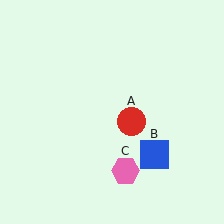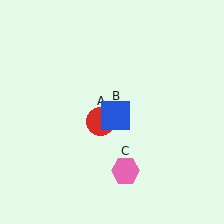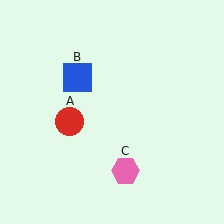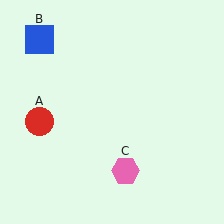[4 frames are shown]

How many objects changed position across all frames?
2 objects changed position: red circle (object A), blue square (object B).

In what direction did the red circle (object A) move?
The red circle (object A) moved left.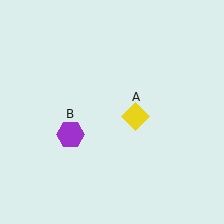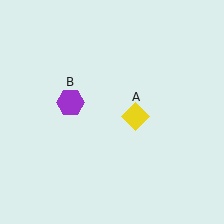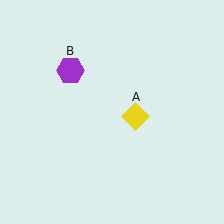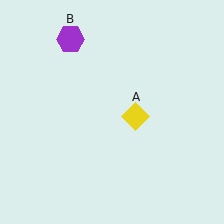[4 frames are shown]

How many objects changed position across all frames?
1 object changed position: purple hexagon (object B).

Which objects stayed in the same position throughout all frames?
Yellow diamond (object A) remained stationary.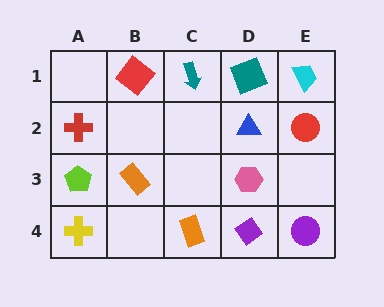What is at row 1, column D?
A teal square.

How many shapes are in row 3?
3 shapes.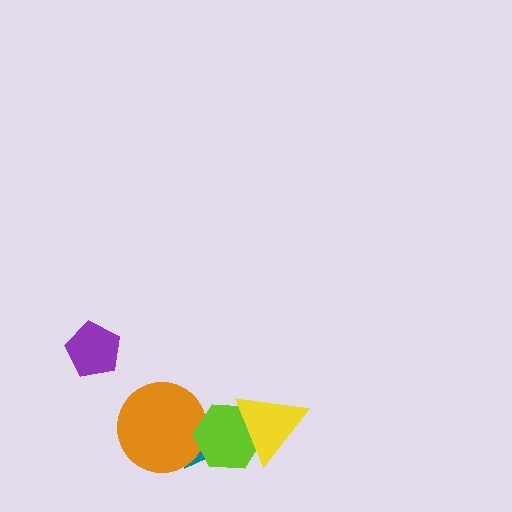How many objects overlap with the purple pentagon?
0 objects overlap with the purple pentagon.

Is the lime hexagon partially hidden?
Yes, it is partially covered by another shape.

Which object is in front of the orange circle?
The lime hexagon is in front of the orange circle.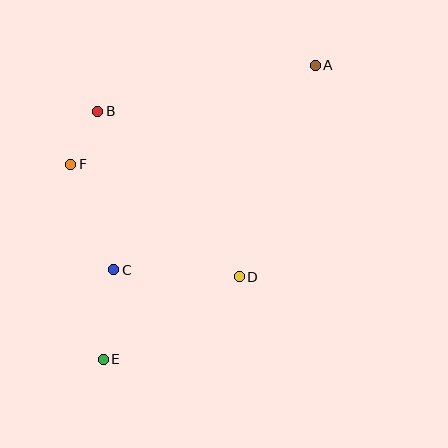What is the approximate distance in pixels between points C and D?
The distance between C and D is approximately 125 pixels.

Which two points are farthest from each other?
Points A and E are farthest from each other.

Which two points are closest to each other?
Points B and F are closest to each other.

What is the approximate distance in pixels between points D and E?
The distance between D and E is approximately 159 pixels.